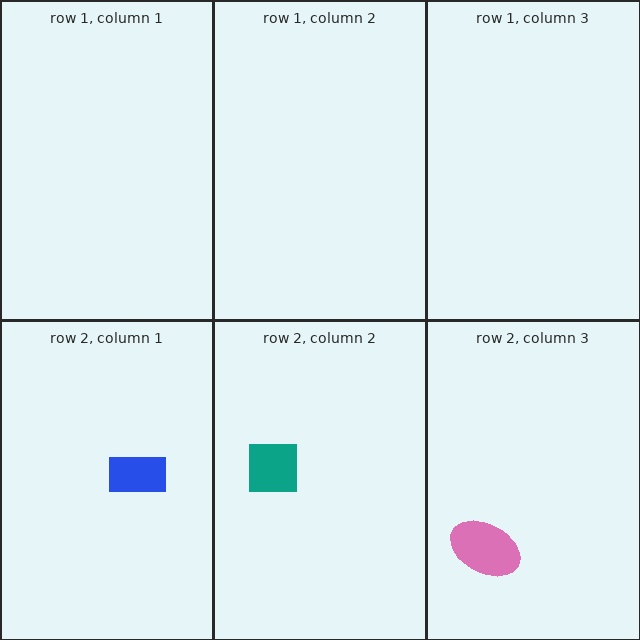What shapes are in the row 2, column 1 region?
The blue rectangle.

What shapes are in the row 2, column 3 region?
The pink ellipse.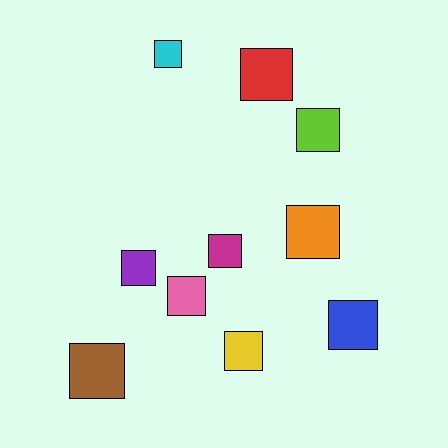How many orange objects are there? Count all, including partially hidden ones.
There is 1 orange object.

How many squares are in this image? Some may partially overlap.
There are 10 squares.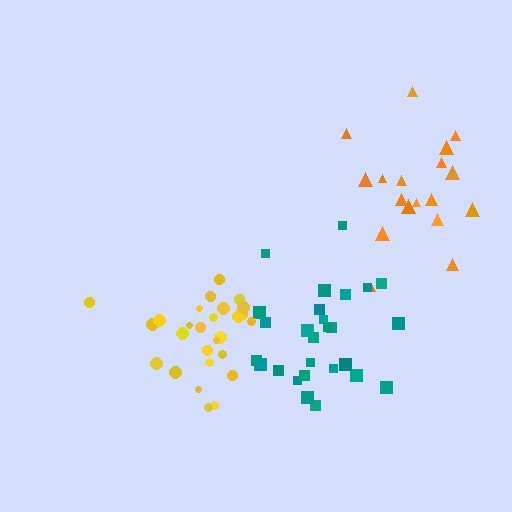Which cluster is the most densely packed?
Yellow.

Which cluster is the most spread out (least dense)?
Orange.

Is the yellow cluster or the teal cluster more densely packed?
Yellow.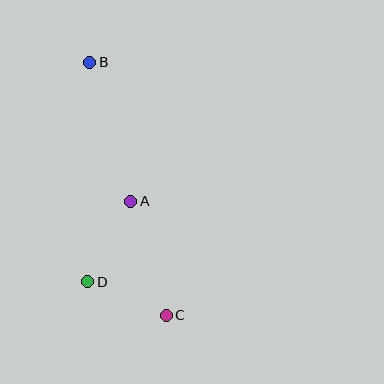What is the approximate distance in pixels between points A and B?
The distance between A and B is approximately 145 pixels.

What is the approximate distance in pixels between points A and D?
The distance between A and D is approximately 91 pixels.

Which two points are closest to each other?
Points C and D are closest to each other.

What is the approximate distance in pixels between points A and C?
The distance between A and C is approximately 119 pixels.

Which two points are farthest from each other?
Points B and C are farthest from each other.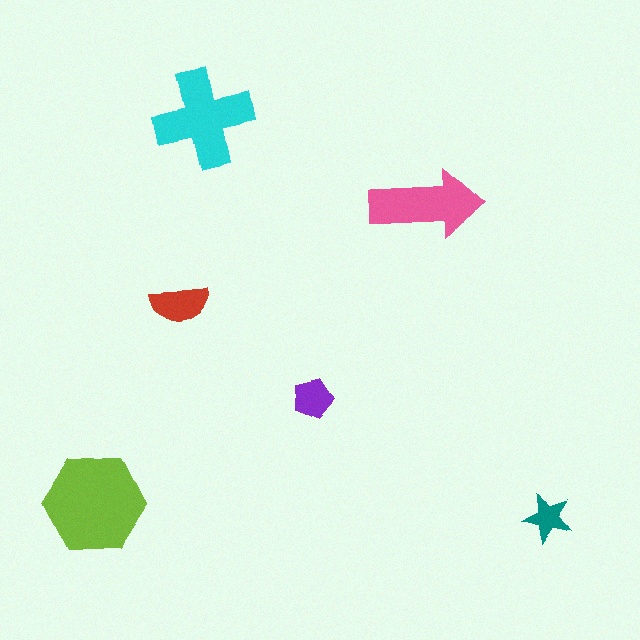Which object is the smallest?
The teal star.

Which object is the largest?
The lime hexagon.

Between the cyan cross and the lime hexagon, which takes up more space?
The lime hexagon.